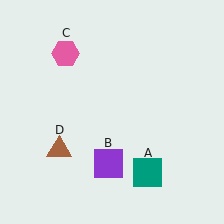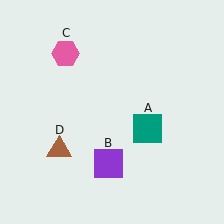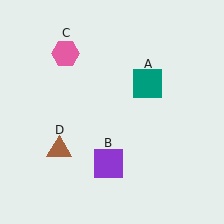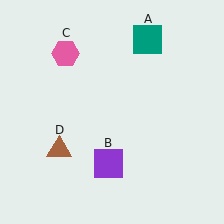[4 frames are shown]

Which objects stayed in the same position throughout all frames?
Purple square (object B) and pink hexagon (object C) and brown triangle (object D) remained stationary.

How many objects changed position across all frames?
1 object changed position: teal square (object A).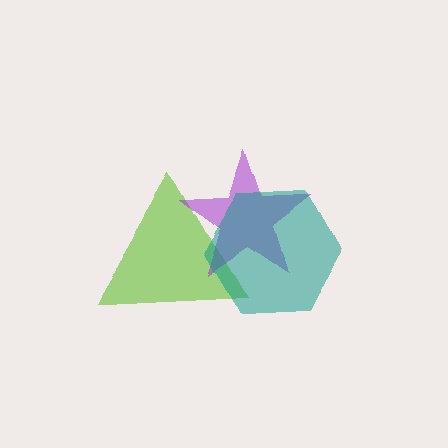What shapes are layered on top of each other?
The layered shapes are: a lime triangle, a purple star, a teal hexagon.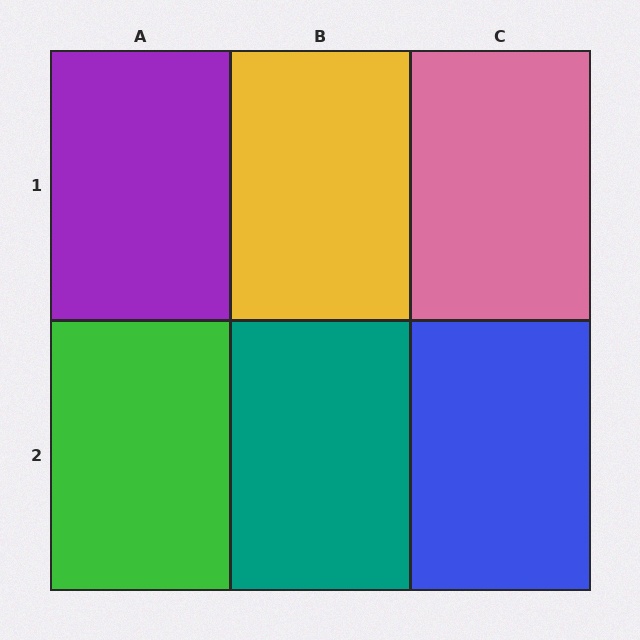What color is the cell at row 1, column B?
Yellow.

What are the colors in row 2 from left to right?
Green, teal, blue.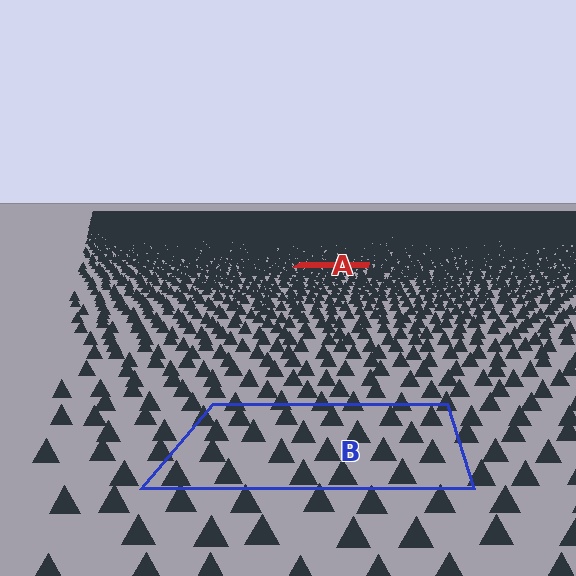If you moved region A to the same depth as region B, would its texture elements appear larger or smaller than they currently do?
They would appear larger. At a closer depth, the same texture elements are projected at a bigger on-screen size.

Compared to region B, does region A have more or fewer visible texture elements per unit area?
Region A has more texture elements per unit area — they are packed more densely because it is farther away.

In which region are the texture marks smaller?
The texture marks are smaller in region A, because it is farther away.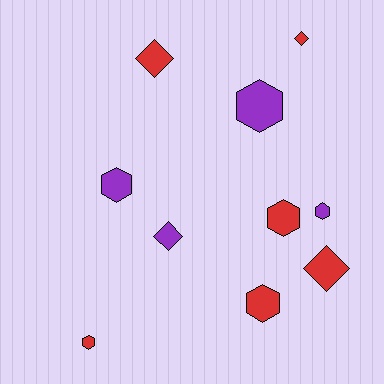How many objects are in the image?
There are 10 objects.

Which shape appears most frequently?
Hexagon, with 6 objects.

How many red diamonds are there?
There are 3 red diamonds.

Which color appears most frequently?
Red, with 6 objects.